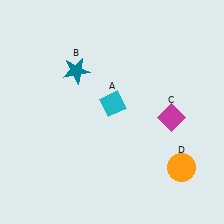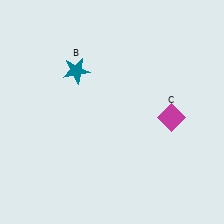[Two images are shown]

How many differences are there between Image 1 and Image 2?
There are 2 differences between the two images.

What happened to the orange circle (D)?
The orange circle (D) was removed in Image 2. It was in the bottom-right area of Image 1.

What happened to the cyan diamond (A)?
The cyan diamond (A) was removed in Image 2. It was in the top-right area of Image 1.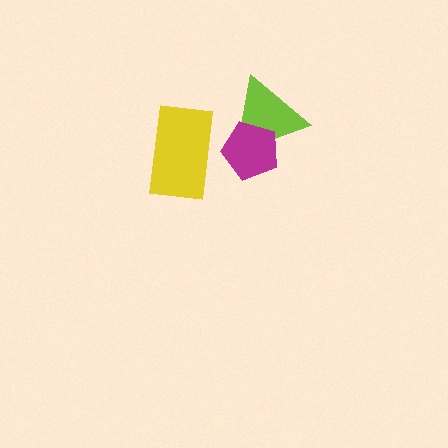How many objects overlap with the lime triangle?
1 object overlaps with the lime triangle.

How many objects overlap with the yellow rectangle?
0 objects overlap with the yellow rectangle.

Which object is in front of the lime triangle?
The magenta pentagon is in front of the lime triangle.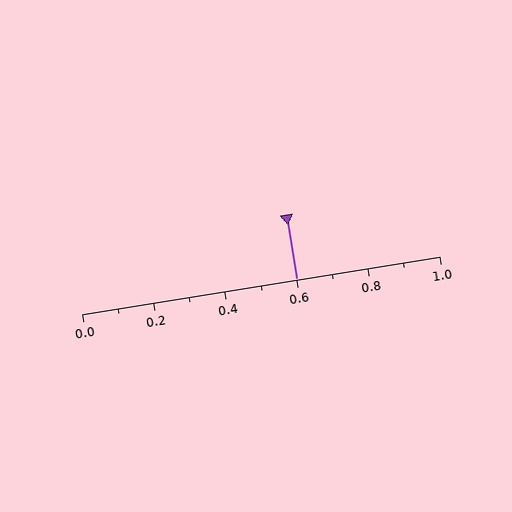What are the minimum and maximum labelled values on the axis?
The axis runs from 0.0 to 1.0.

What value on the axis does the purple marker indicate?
The marker indicates approximately 0.6.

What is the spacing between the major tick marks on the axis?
The major ticks are spaced 0.2 apart.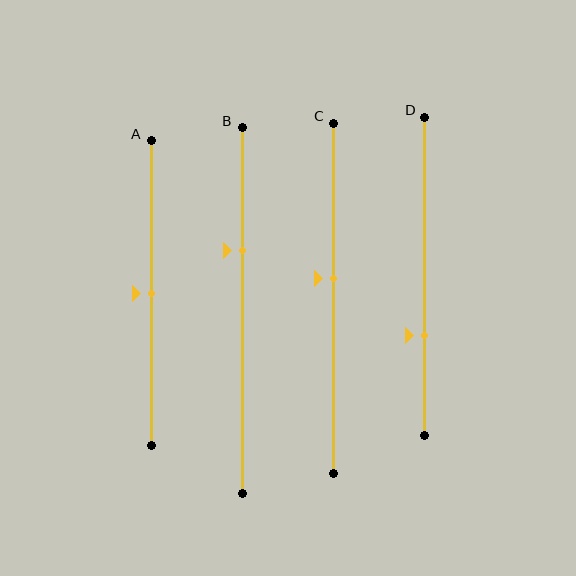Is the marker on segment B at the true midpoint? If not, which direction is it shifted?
No, the marker on segment B is shifted upward by about 16% of the segment length.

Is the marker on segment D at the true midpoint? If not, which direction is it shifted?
No, the marker on segment D is shifted downward by about 19% of the segment length.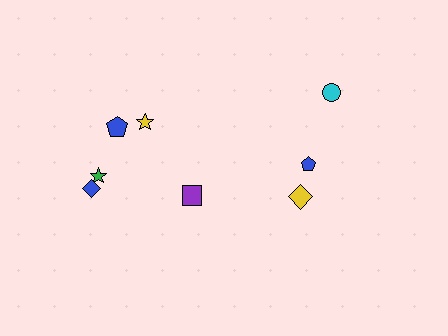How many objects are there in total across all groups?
There are 8 objects.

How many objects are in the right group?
There are 3 objects.